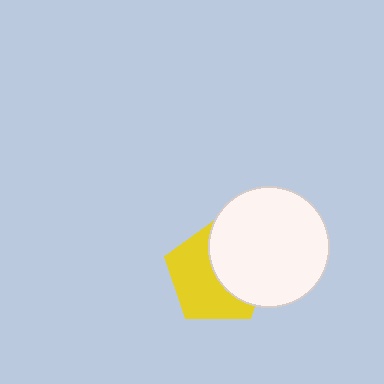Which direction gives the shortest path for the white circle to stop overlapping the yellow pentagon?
Moving right gives the shortest separation.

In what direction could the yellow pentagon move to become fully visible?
The yellow pentagon could move left. That would shift it out from behind the white circle entirely.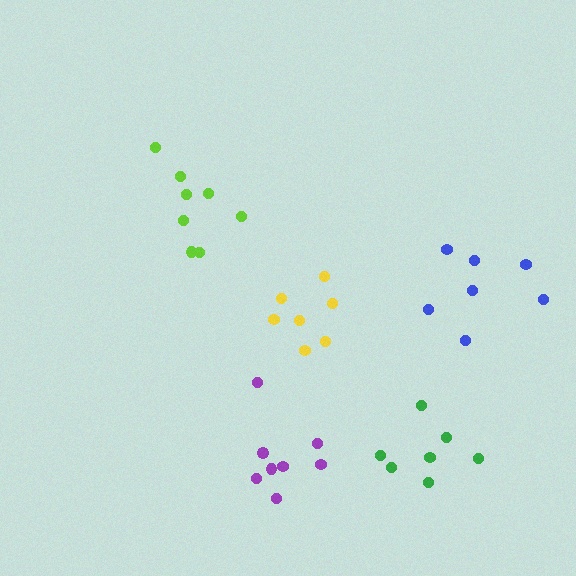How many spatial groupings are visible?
There are 5 spatial groupings.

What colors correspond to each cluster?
The clusters are colored: yellow, green, lime, purple, blue.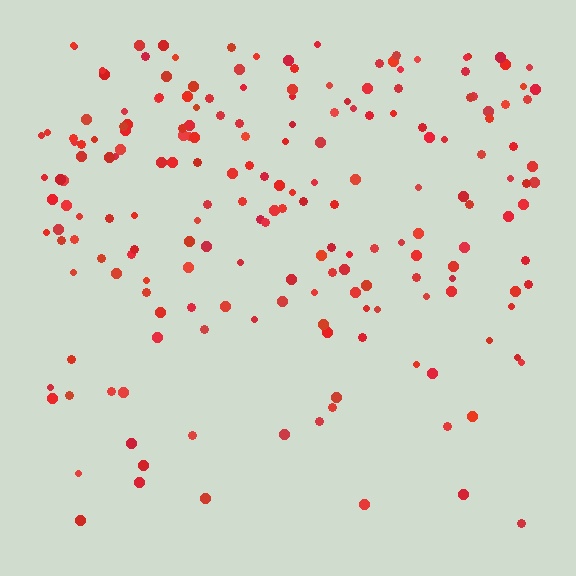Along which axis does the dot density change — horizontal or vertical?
Vertical.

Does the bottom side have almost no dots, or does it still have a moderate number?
Still a moderate number, just noticeably fewer than the top.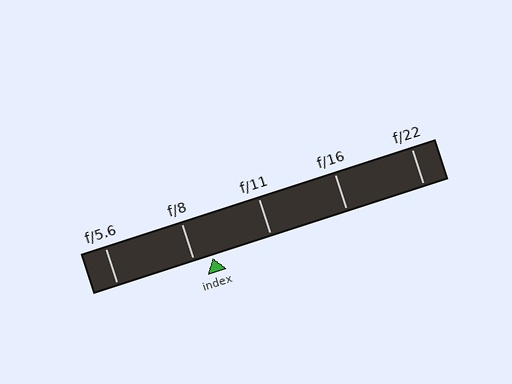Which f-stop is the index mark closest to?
The index mark is closest to f/8.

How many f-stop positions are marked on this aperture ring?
There are 5 f-stop positions marked.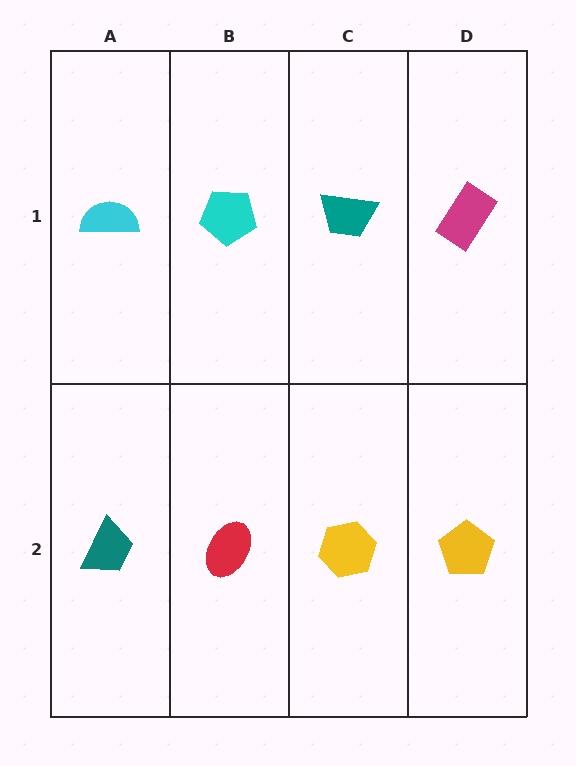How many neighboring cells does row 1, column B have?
3.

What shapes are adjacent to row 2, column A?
A cyan semicircle (row 1, column A), a red ellipse (row 2, column B).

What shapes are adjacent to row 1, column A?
A teal trapezoid (row 2, column A), a cyan pentagon (row 1, column B).